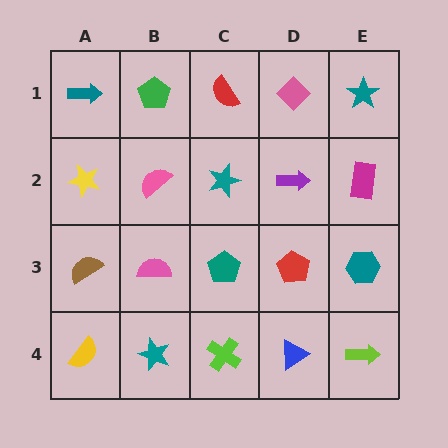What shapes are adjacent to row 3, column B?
A pink semicircle (row 2, column B), a teal star (row 4, column B), a brown semicircle (row 3, column A), a teal pentagon (row 3, column C).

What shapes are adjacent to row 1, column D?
A purple arrow (row 2, column D), a red semicircle (row 1, column C), a teal star (row 1, column E).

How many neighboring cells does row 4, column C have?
3.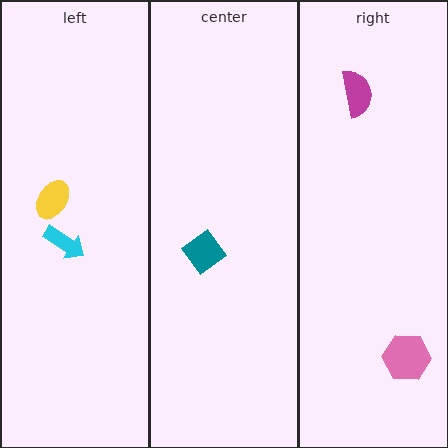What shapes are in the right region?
The pink hexagon, the magenta semicircle.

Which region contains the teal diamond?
The center region.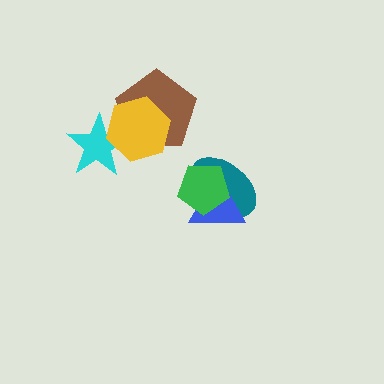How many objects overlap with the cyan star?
2 objects overlap with the cyan star.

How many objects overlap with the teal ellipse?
2 objects overlap with the teal ellipse.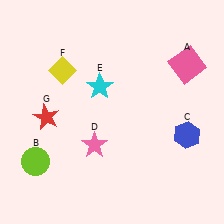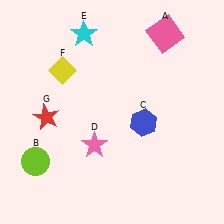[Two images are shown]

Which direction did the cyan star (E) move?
The cyan star (E) moved up.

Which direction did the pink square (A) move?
The pink square (A) moved up.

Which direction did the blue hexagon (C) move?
The blue hexagon (C) moved left.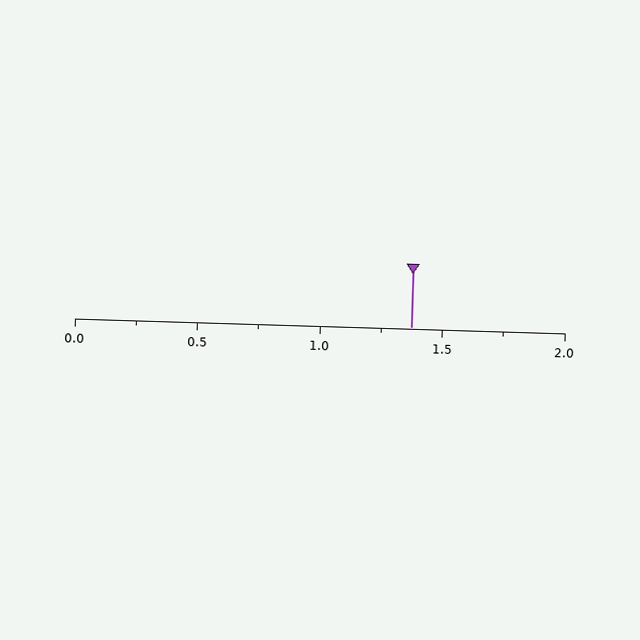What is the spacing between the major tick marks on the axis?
The major ticks are spaced 0.5 apart.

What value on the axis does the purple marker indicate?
The marker indicates approximately 1.38.